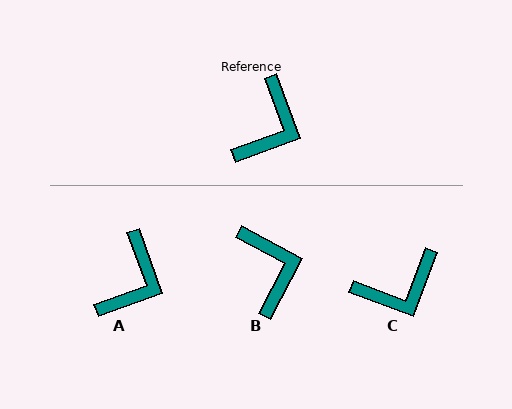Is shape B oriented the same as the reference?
No, it is off by about 42 degrees.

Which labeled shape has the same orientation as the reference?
A.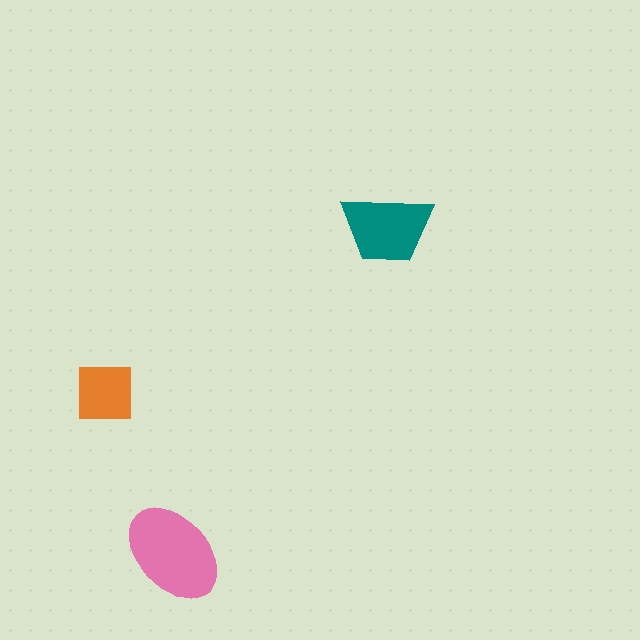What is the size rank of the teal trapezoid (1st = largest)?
2nd.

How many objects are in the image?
There are 3 objects in the image.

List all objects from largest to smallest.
The pink ellipse, the teal trapezoid, the orange square.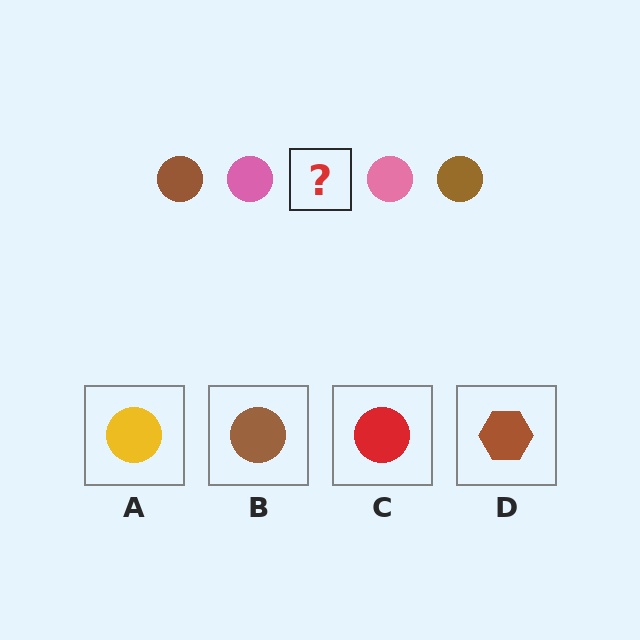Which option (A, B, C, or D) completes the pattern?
B.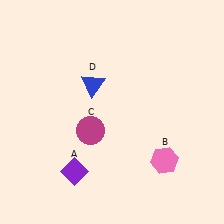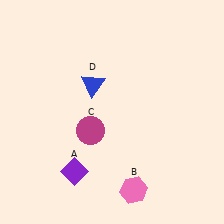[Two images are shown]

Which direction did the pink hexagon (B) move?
The pink hexagon (B) moved left.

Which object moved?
The pink hexagon (B) moved left.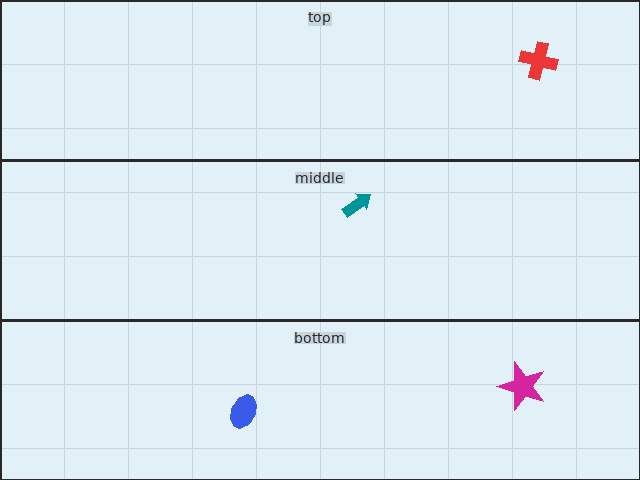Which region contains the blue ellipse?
The bottom region.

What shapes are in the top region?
The red cross.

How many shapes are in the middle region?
1.